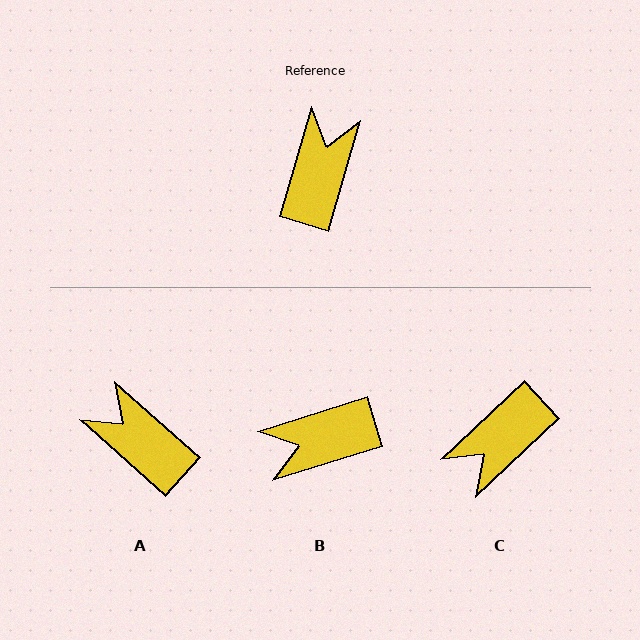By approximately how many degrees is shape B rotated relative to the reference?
Approximately 124 degrees counter-clockwise.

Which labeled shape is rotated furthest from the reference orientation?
C, about 149 degrees away.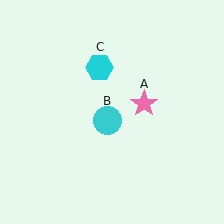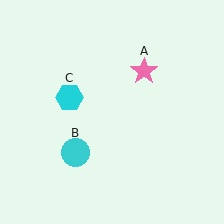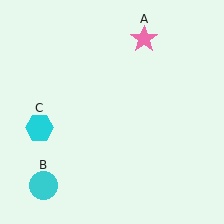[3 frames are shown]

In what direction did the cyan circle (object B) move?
The cyan circle (object B) moved down and to the left.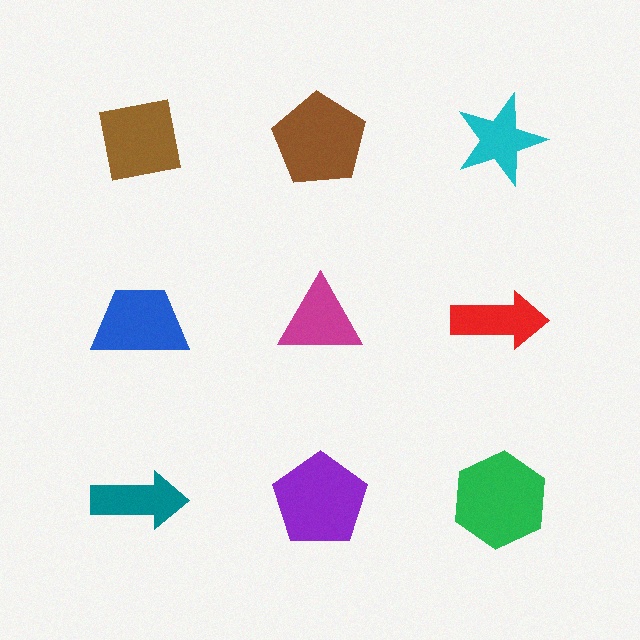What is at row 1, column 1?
A brown square.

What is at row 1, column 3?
A cyan star.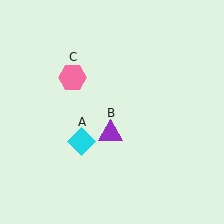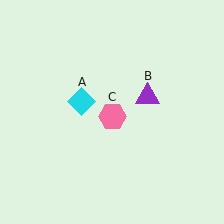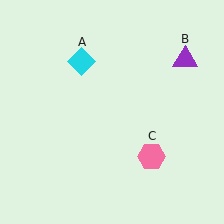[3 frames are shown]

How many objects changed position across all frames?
3 objects changed position: cyan diamond (object A), purple triangle (object B), pink hexagon (object C).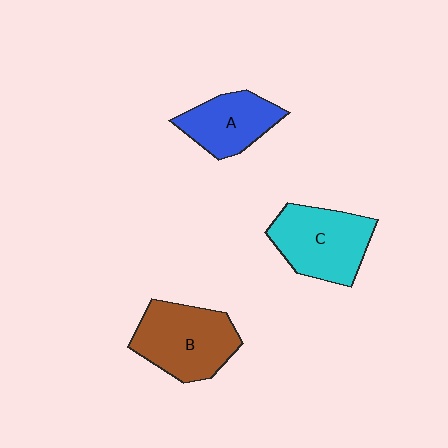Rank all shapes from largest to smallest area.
From largest to smallest: B (brown), C (cyan), A (blue).